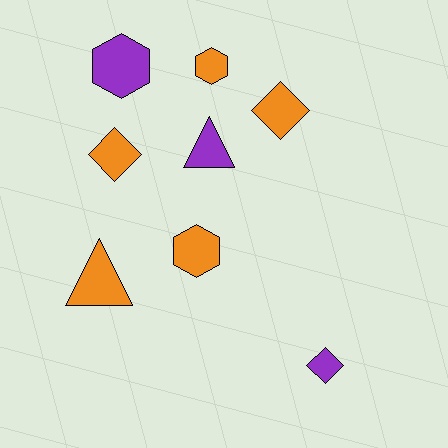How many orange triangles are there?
There is 1 orange triangle.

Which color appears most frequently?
Orange, with 5 objects.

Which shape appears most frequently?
Diamond, with 3 objects.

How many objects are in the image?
There are 8 objects.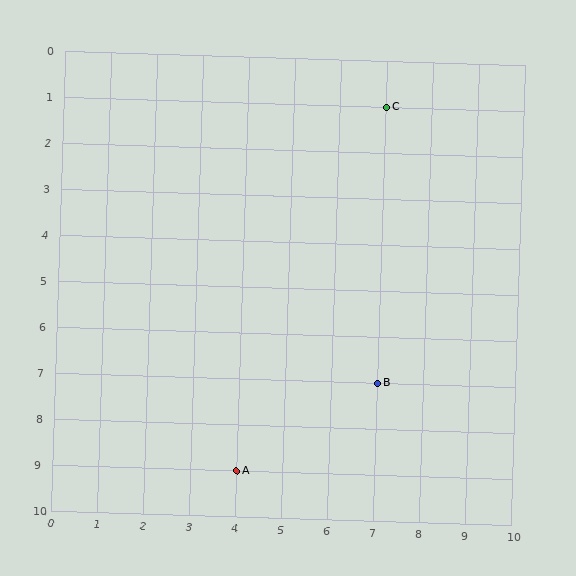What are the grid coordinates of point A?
Point A is at grid coordinates (4, 9).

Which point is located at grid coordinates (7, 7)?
Point B is at (7, 7).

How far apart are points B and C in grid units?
Points B and C are 6 rows apart.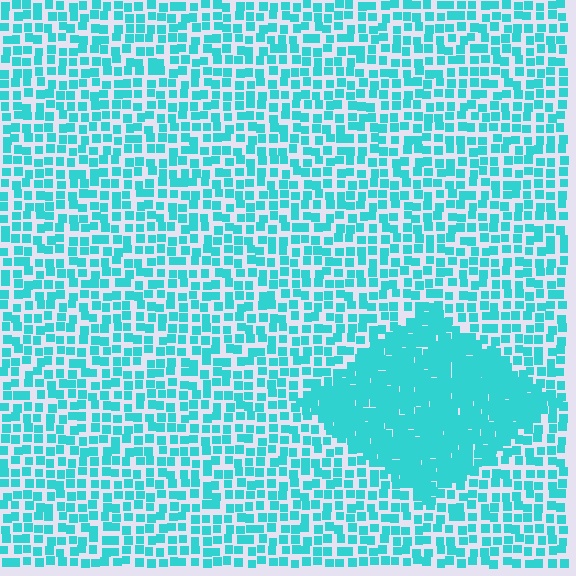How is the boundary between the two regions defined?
The boundary is defined by a change in element density (approximately 2.3x ratio). All elements are the same color, size, and shape.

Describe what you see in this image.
The image contains small cyan elements arranged at two different densities. A diamond-shaped region is visible where the elements are more densely packed than the surrounding area.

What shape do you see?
I see a diamond.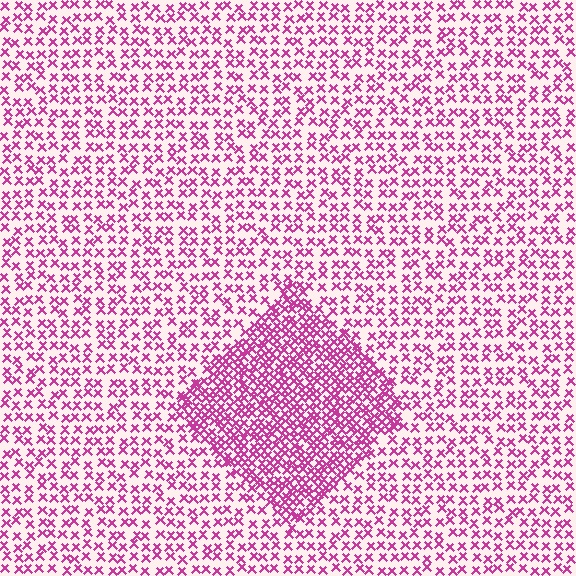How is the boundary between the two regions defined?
The boundary is defined by a change in element density (approximately 2.1x ratio). All elements are the same color, size, and shape.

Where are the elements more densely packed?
The elements are more densely packed inside the diamond boundary.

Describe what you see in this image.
The image contains small magenta elements arranged at two different densities. A diamond-shaped region is visible where the elements are more densely packed than the surrounding area.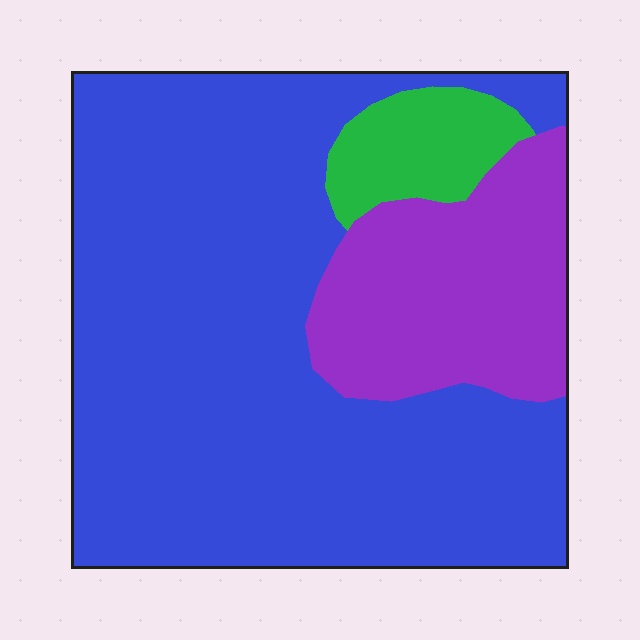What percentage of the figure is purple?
Purple takes up about one fifth (1/5) of the figure.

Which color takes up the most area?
Blue, at roughly 70%.